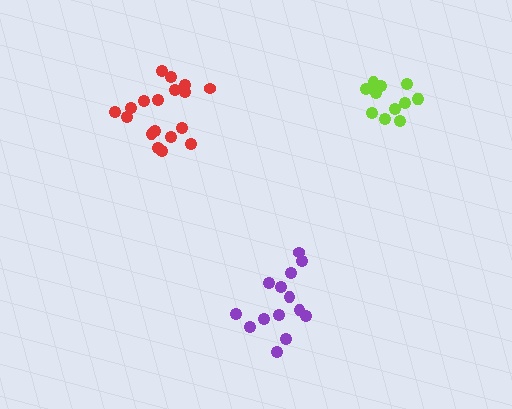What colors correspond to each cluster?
The clusters are colored: lime, purple, red.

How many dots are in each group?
Group 1: 12 dots, Group 2: 14 dots, Group 3: 18 dots (44 total).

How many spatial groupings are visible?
There are 3 spatial groupings.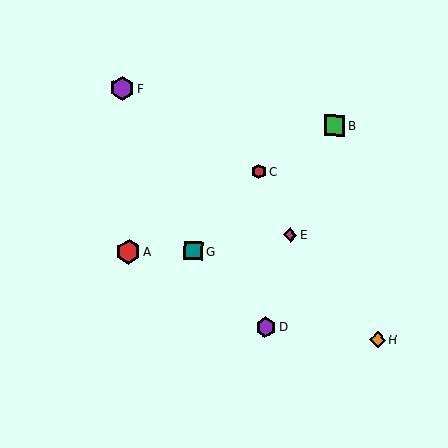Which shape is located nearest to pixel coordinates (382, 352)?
The orange diamond (labeled H) at (378, 340) is nearest to that location.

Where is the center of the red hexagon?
The center of the red hexagon is at (128, 252).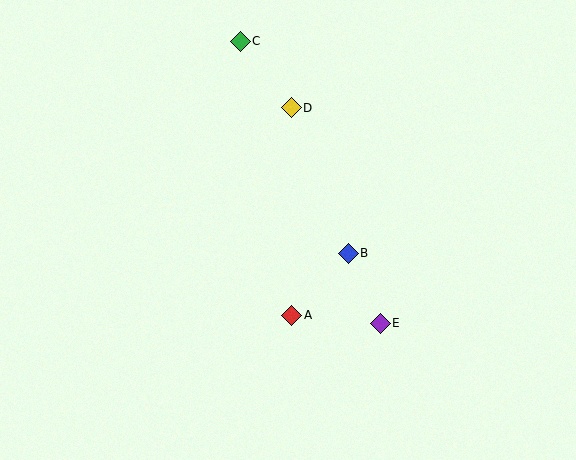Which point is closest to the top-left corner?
Point C is closest to the top-left corner.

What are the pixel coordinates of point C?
Point C is at (240, 41).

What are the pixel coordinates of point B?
Point B is at (348, 253).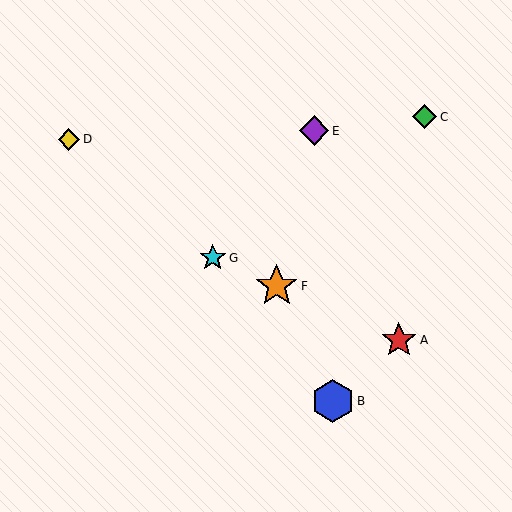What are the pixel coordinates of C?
Object C is at (425, 117).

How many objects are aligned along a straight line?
3 objects (A, F, G) are aligned along a straight line.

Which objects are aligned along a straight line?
Objects A, F, G are aligned along a straight line.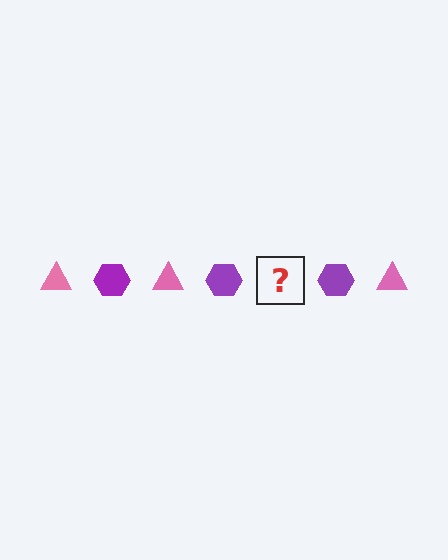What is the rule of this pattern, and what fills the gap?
The rule is that the pattern alternates between pink triangle and purple hexagon. The gap should be filled with a pink triangle.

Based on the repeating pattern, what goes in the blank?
The blank should be a pink triangle.